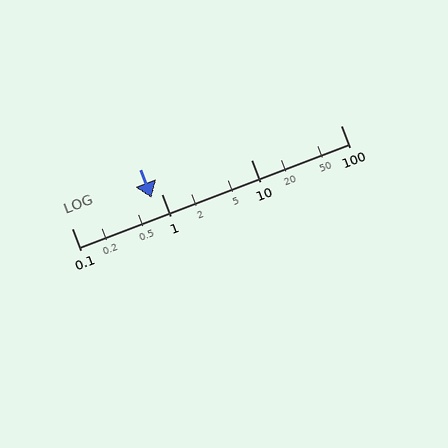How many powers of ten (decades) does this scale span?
The scale spans 3 decades, from 0.1 to 100.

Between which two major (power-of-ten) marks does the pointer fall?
The pointer is between 0.1 and 1.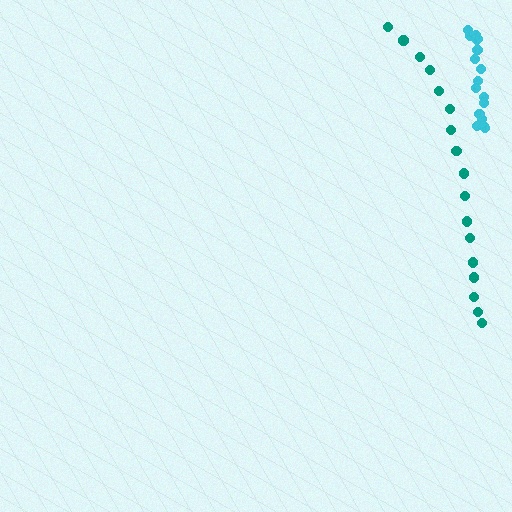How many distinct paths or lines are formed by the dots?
There are 2 distinct paths.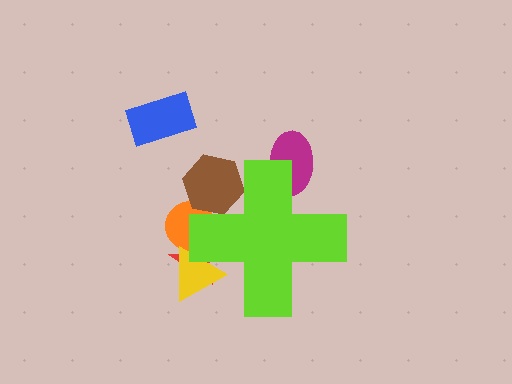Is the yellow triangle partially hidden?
Yes, the yellow triangle is partially hidden behind the lime cross.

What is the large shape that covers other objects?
A lime cross.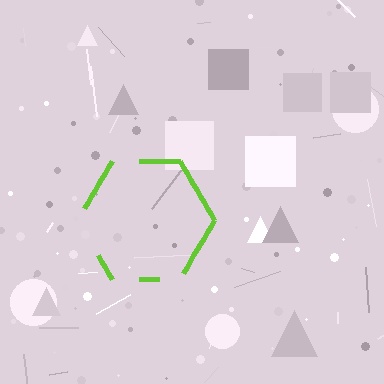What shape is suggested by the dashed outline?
The dashed outline suggests a hexagon.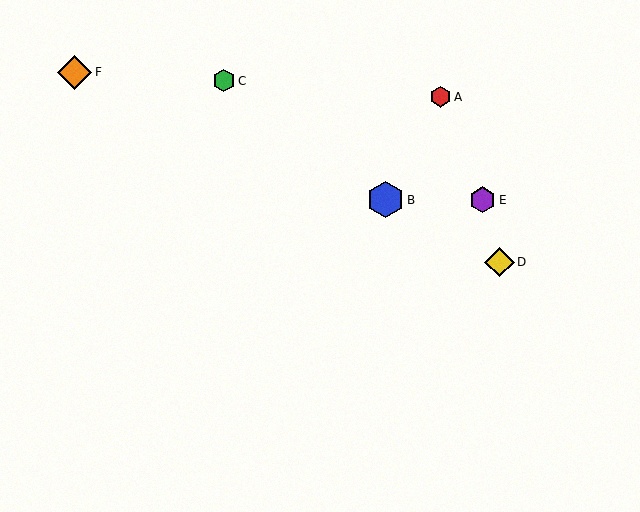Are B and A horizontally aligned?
No, B is at y≈200 and A is at y≈97.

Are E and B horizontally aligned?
Yes, both are at y≈200.